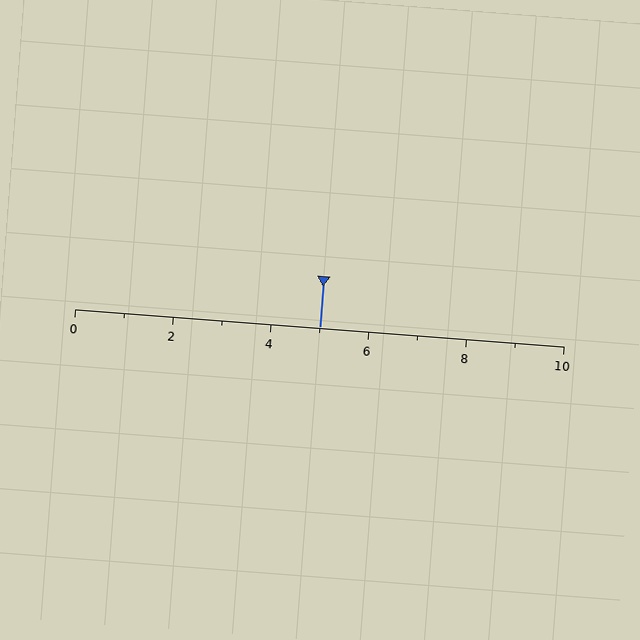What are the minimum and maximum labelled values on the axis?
The axis runs from 0 to 10.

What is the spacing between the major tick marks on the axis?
The major ticks are spaced 2 apart.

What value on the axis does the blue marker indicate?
The marker indicates approximately 5.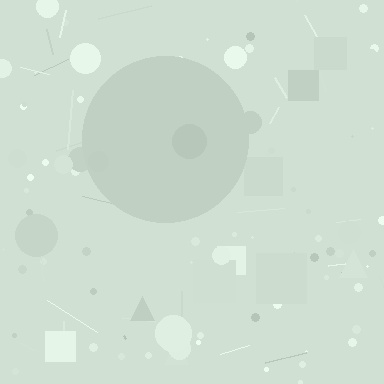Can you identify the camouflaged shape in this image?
The camouflaged shape is a circle.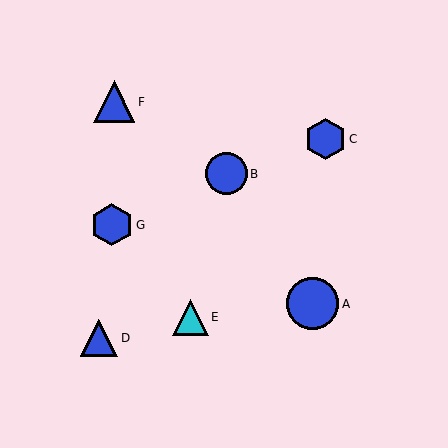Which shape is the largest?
The blue circle (labeled A) is the largest.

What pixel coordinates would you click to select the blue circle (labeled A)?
Click at (313, 304) to select the blue circle A.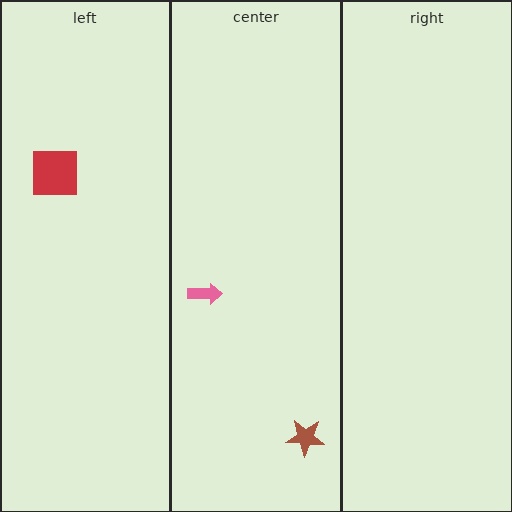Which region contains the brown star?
The center region.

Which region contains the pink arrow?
The center region.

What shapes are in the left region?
The red square.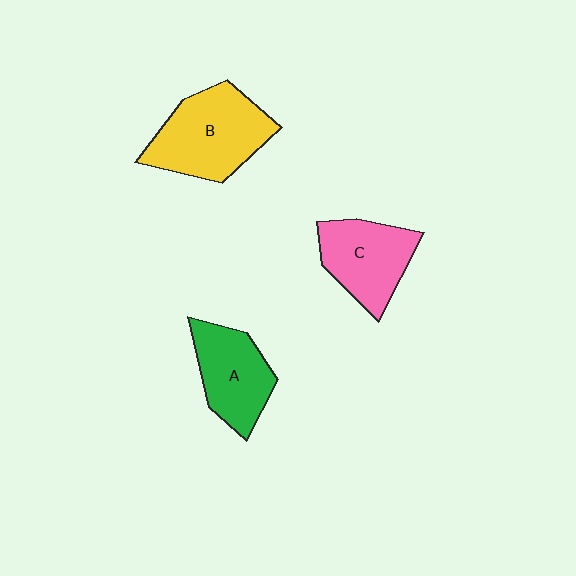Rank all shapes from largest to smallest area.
From largest to smallest: B (yellow), C (pink), A (green).